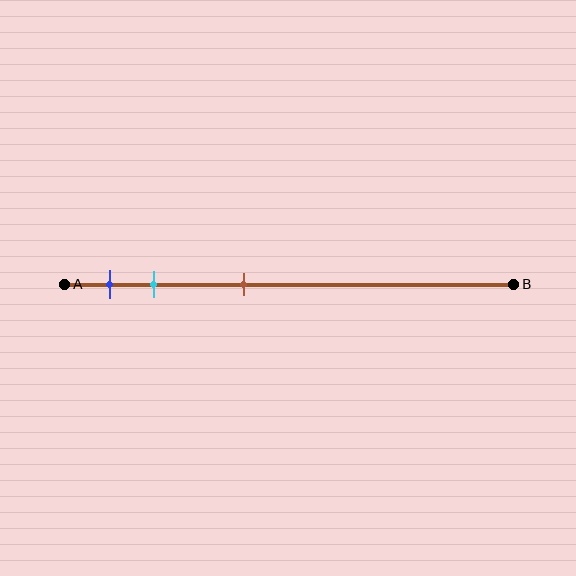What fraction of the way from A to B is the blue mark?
The blue mark is approximately 10% (0.1) of the way from A to B.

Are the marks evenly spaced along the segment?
No, the marks are not evenly spaced.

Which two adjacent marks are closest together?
The blue and cyan marks are the closest adjacent pair.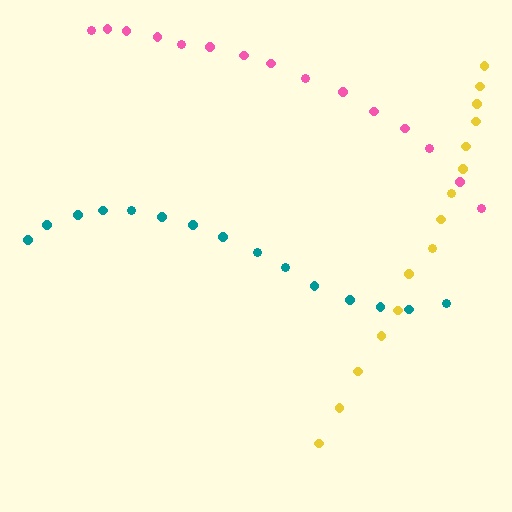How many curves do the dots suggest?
There are 3 distinct paths.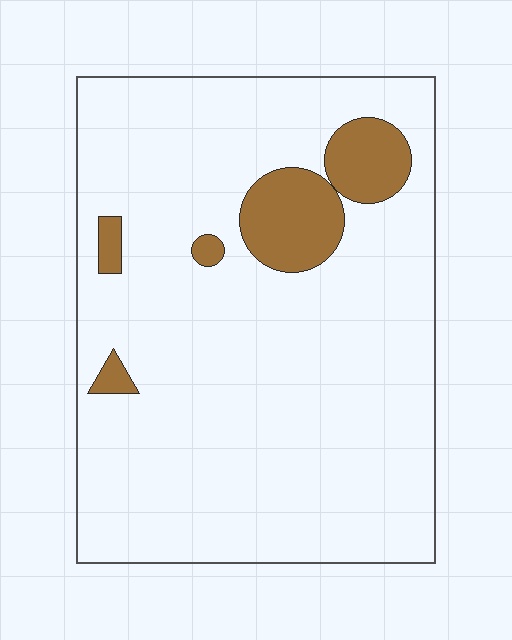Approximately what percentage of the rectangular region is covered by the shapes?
Approximately 10%.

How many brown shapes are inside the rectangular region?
5.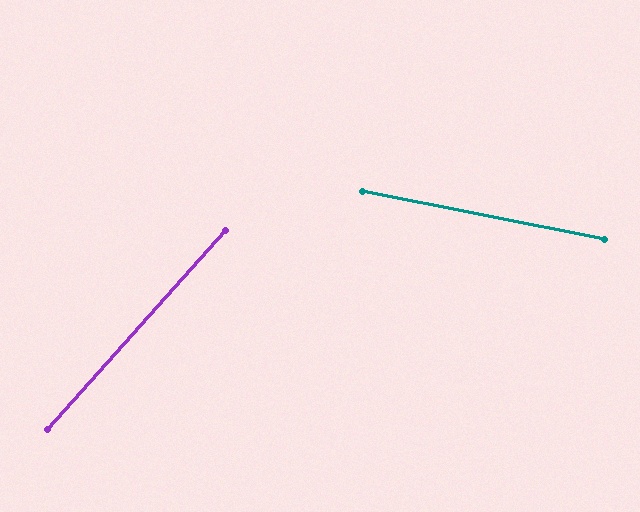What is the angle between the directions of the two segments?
Approximately 60 degrees.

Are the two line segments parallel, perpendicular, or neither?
Neither parallel nor perpendicular — they differ by about 60°.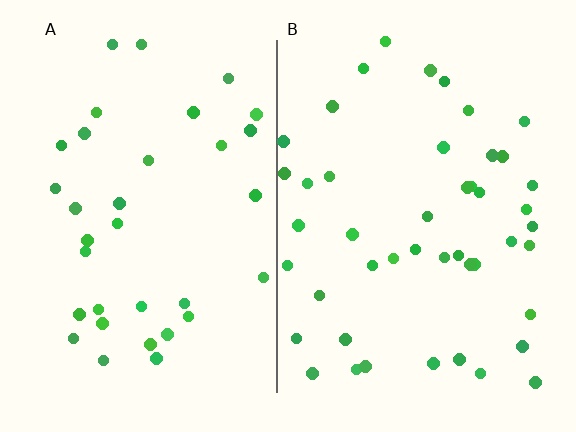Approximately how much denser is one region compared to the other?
Approximately 1.4× — region B over region A.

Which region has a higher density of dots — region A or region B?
B (the right).